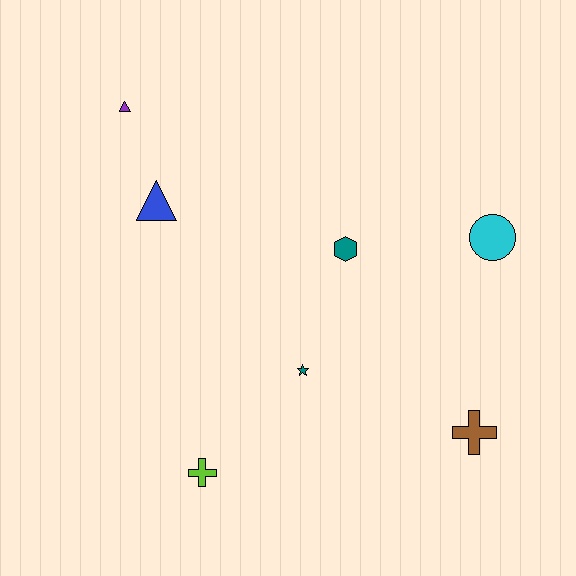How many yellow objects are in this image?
There are no yellow objects.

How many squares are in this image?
There are no squares.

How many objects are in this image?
There are 7 objects.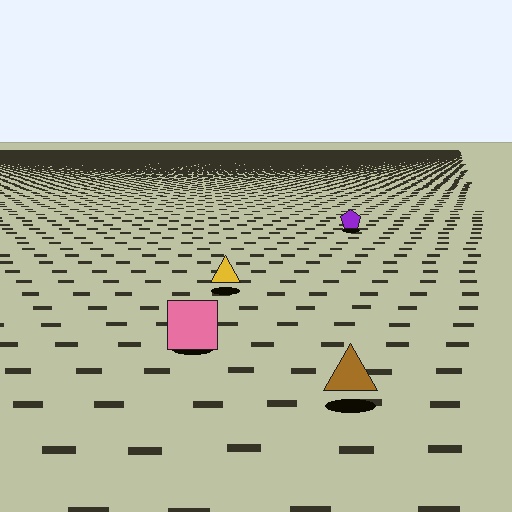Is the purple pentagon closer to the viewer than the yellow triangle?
No. The yellow triangle is closer — you can tell from the texture gradient: the ground texture is coarser near it.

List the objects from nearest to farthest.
From nearest to farthest: the brown triangle, the pink square, the yellow triangle, the purple pentagon.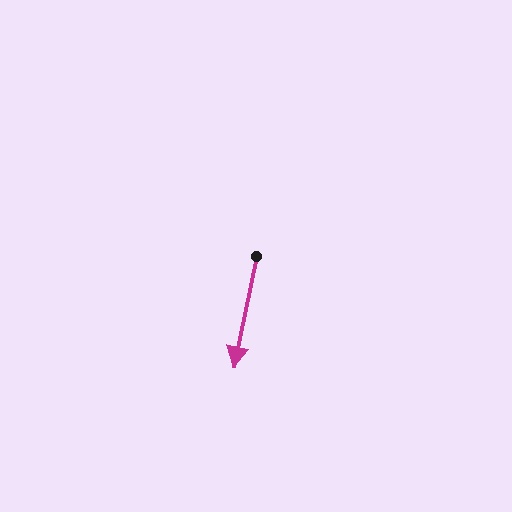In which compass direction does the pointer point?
South.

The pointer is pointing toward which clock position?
Roughly 6 o'clock.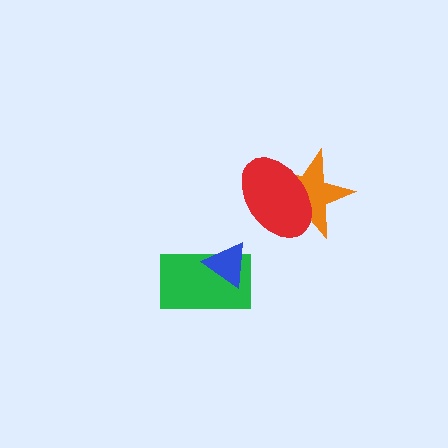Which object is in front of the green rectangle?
The blue triangle is in front of the green rectangle.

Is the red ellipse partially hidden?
No, no other shape covers it.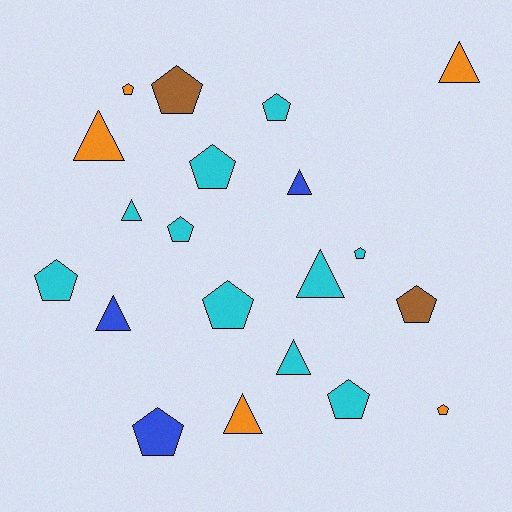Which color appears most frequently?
Cyan, with 10 objects.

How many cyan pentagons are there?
There are 7 cyan pentagons.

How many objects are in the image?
There are 20 objects.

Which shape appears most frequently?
Pentagon, with 12 objects.